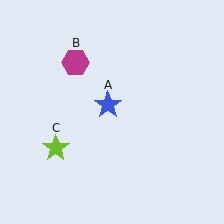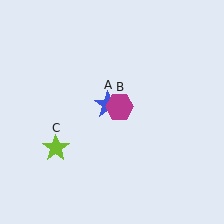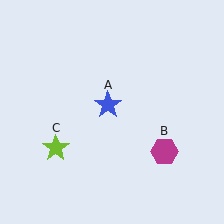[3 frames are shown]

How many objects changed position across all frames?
1 object changed position: magenta hexagon (object B).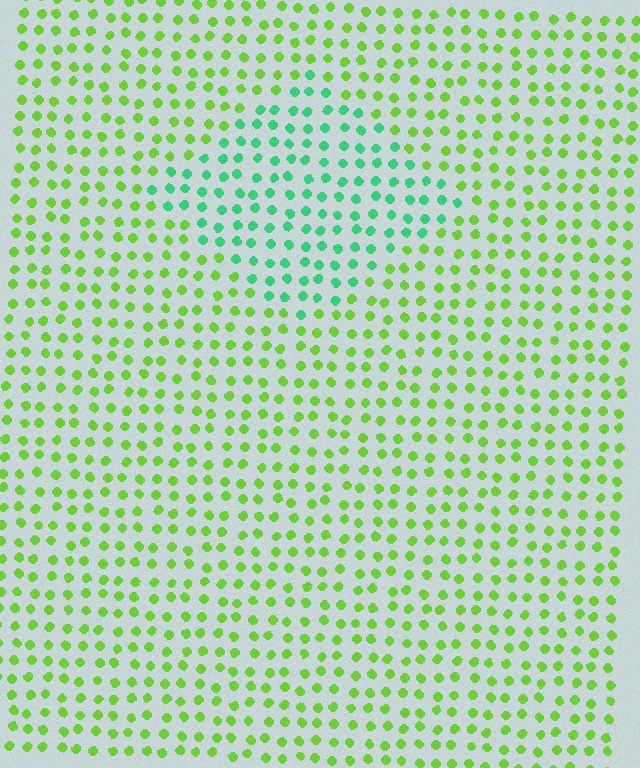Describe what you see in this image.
The image is filled with small lime elements in a uniform arrangement. A diamond-shaped region is visible where the elements are tinted to a slightly different hue, forming a subtle color boundary.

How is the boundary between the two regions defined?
The boundary is defined purely by a slight shift in hue (about 48 degrees). Spacing, size, and orientation are identical on both sides.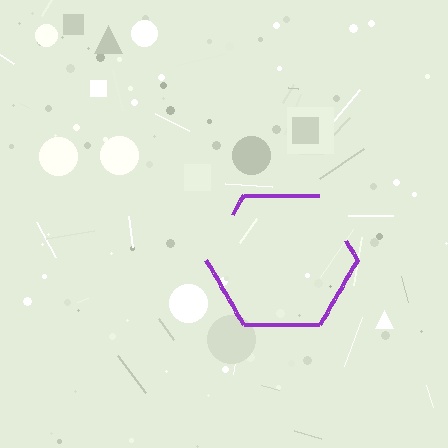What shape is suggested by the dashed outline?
The dashed outline suggests a hexagon.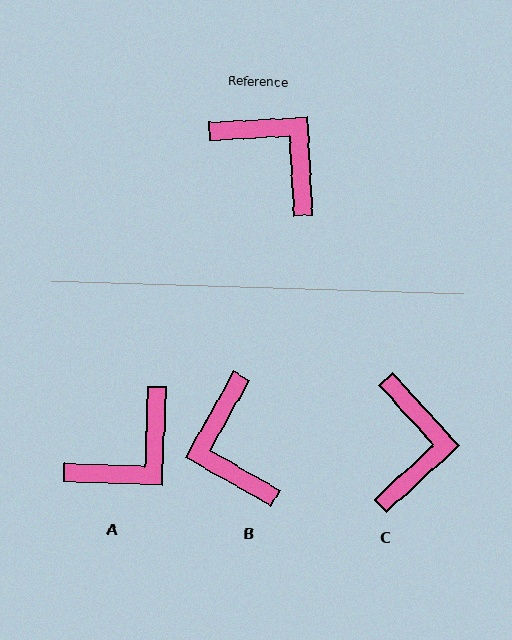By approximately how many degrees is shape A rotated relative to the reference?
Approximately 96 degrees clockwise.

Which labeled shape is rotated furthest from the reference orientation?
B, about 147 degrees away.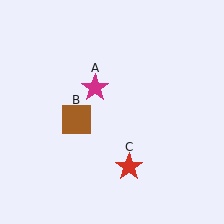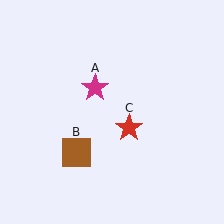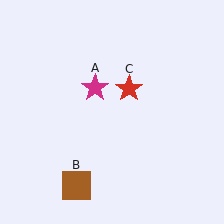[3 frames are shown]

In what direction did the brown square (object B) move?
The brown square (object B) moved down.